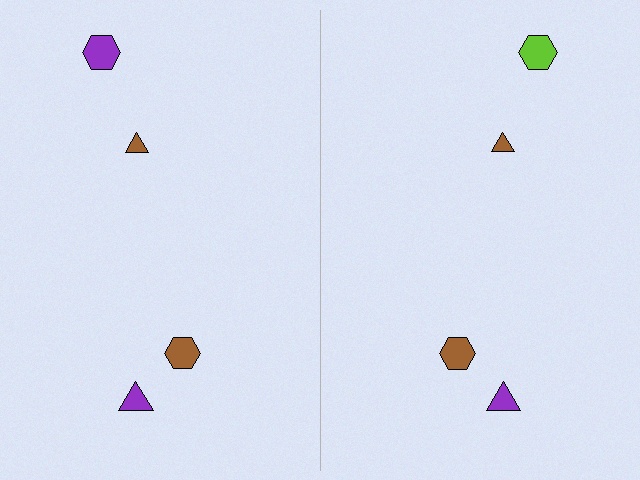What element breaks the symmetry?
The lime hexagon on the right side breaks the symmetry — its mirror counterpart is purple.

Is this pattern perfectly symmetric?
No, the pattern is not perfectly symmetric. The lime hexagon on the right side breaks the symmetry — its mirror counterpart is purple.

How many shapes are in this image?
There are 8 shapes in this image.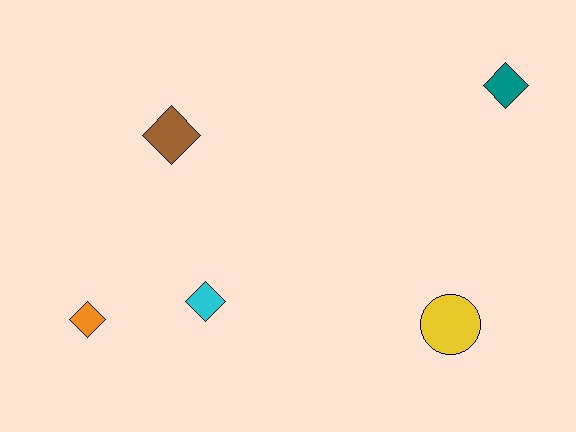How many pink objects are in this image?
There are no pink objects.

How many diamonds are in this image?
There are 4 diamonds.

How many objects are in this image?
There are 5 objects.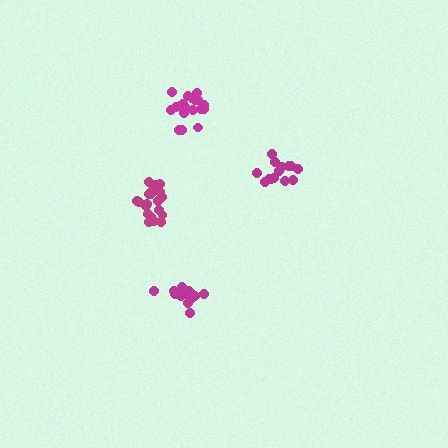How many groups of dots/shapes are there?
There are 4 groups.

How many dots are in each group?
Group 1: 20 dots, Group 2: 14 dots, Group 3: 16 dots, Group 4: 20 dots (70 total).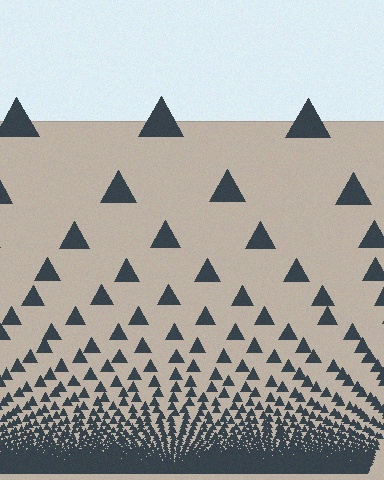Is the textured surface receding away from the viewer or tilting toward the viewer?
The surface appears to tilt toward the viewer. Texture elements get larger and sparser toward the top.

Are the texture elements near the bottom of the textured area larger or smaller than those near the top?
Smaller. The gradient is inverted — elements near the bottom are smaller and denser.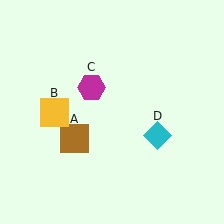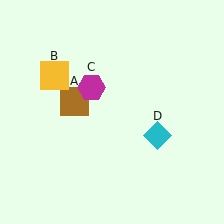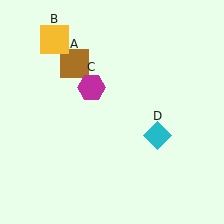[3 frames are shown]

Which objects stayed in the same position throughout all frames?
Magenta hexagon (object C) and cyan diamond (object D) remained stationary.